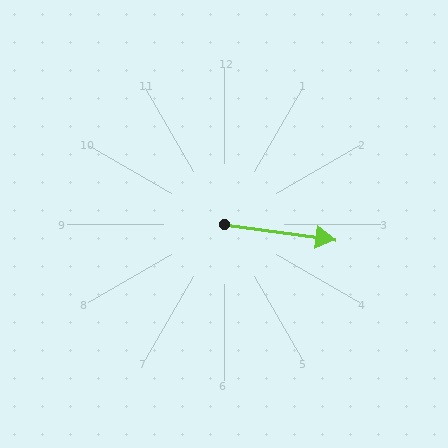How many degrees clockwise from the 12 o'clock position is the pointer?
Approximately 98 degrees.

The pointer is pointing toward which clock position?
Roughly 3 o'clock.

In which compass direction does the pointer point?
East.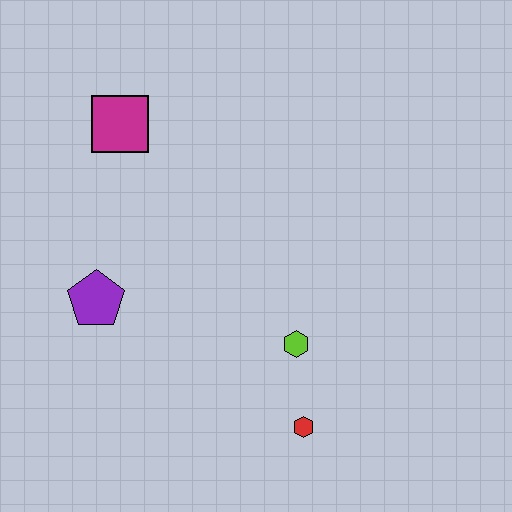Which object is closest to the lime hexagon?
The red hexagon is closest to the lime hexagon.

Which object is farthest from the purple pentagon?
The red hexagon is farthest from the purple pentagon.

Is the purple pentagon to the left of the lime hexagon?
Yes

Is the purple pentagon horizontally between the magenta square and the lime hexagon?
No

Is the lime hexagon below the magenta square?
Yes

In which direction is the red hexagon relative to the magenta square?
The red hexagon is below the magenta square.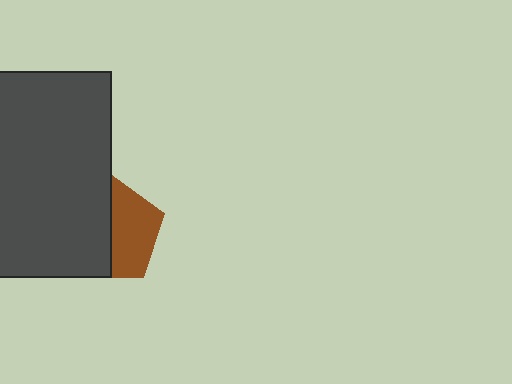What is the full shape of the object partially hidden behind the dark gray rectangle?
The partially hidden object is a brown pentagon.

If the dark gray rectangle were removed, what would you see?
You would see the complete brown pentagon.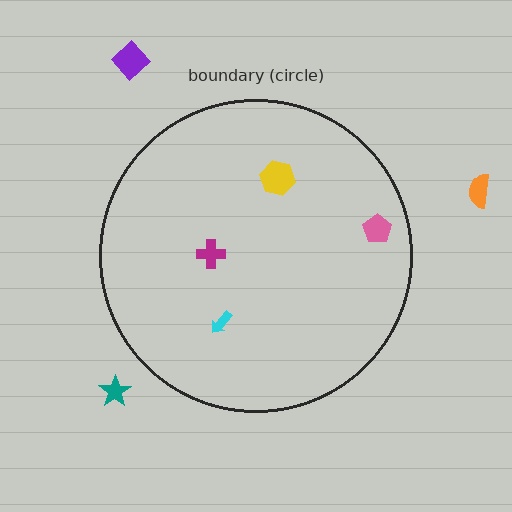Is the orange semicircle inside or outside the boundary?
Outside.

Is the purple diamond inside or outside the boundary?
Outside.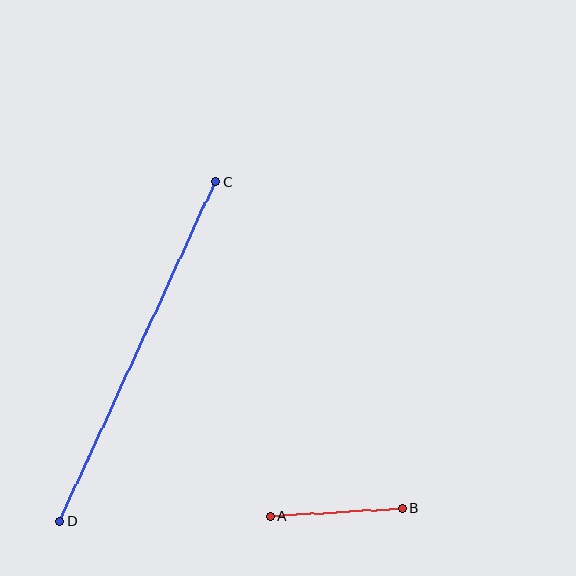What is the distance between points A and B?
The distance is approximately 133 pixels.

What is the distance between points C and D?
The distance is approximately 374 pixels.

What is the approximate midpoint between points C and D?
The midpoint is at approximately (138, 351) pixels.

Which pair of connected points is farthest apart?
Points C and D are farthest apart.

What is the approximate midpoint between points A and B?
The midpoint is at approximately (336, 512) pixels.